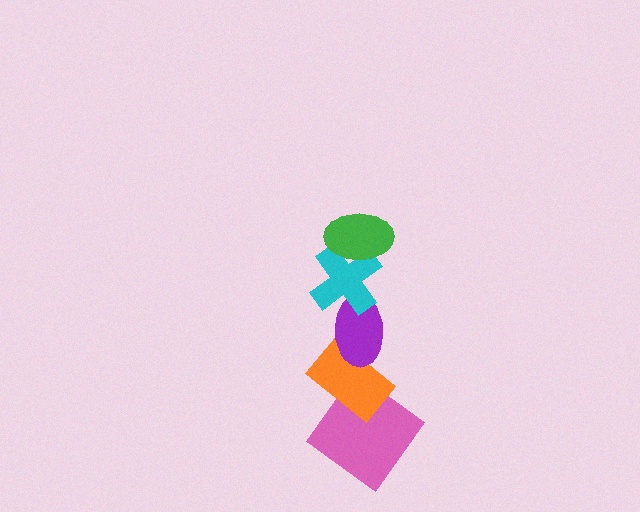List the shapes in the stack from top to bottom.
From top to bottom: the green ellipse, the cyan cross, the purple ellipse, the orange rectangle, the pink diamond.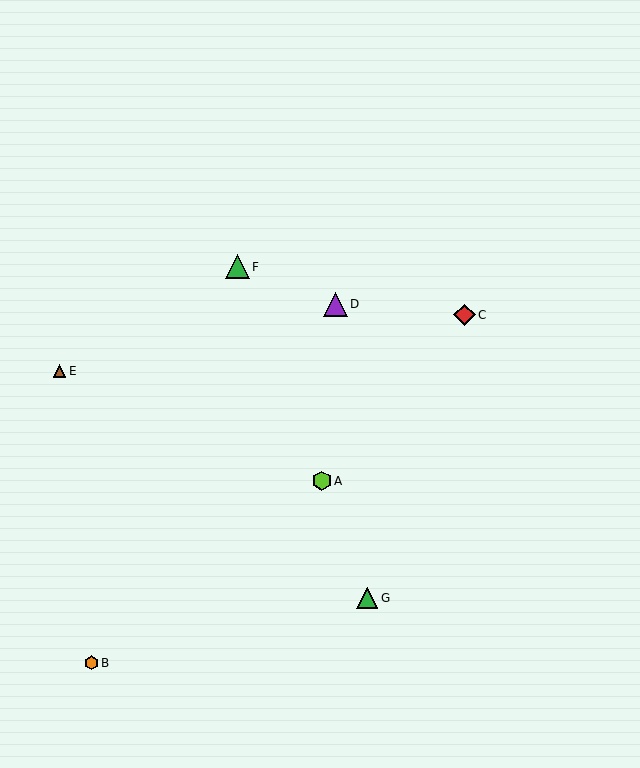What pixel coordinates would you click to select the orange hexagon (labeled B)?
Click at (91, 663) to select the orange hexagon B.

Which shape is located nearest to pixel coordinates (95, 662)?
The orange hexagon (labeled B) at (91, 663) is nearest to that location.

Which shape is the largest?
The green triangle (labeled F) is the largest.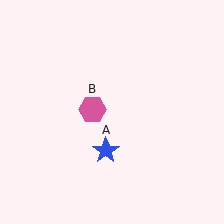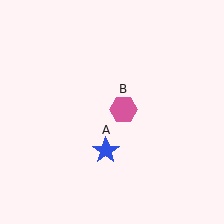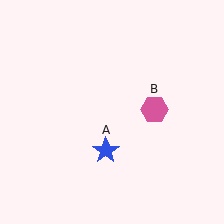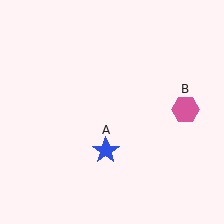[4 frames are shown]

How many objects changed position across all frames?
1 object changed position: pink hexagon (object B).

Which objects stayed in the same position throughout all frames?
Blue star (object A) remained stationary.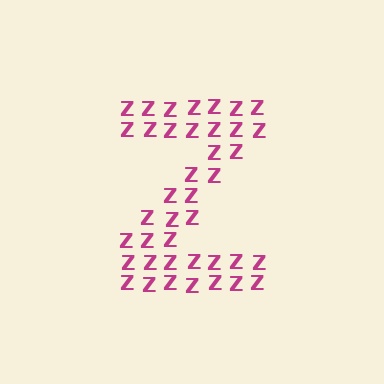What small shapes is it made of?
It is made of small letter Z's.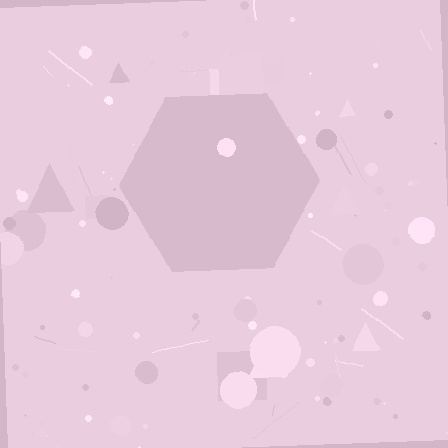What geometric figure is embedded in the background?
A hexagon is embedded in the background.